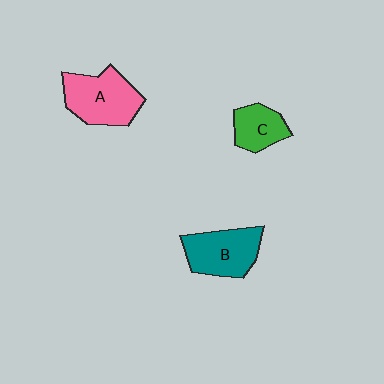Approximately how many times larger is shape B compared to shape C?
Approximately 1.6 times.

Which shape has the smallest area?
Shape C (green).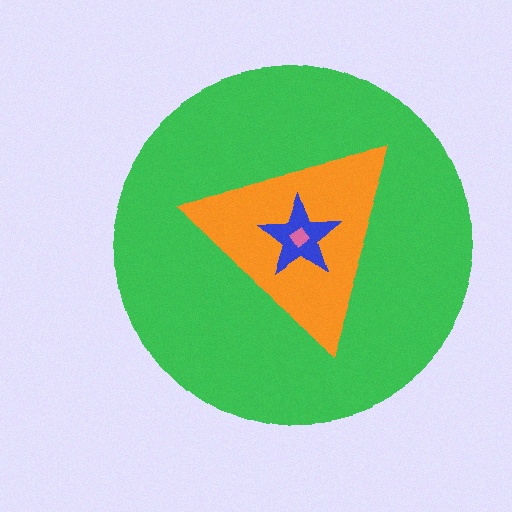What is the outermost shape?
The green circle.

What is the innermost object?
The pink diamond.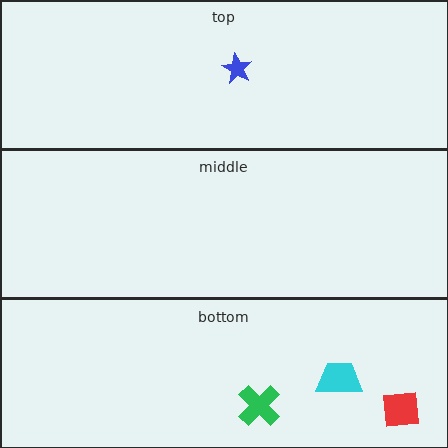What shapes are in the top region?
The blue star.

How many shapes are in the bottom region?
3.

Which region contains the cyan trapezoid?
The bottom region.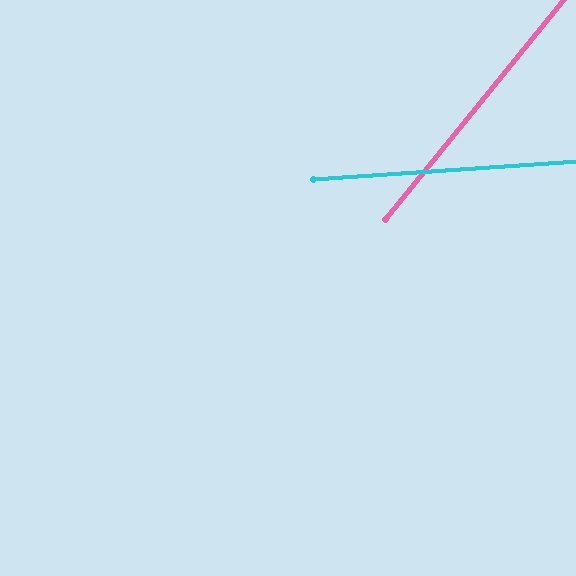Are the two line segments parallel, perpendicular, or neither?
Neither parallel nor perpendicular — they differ by about 47°.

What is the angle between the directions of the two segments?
Approximately 47 degrees.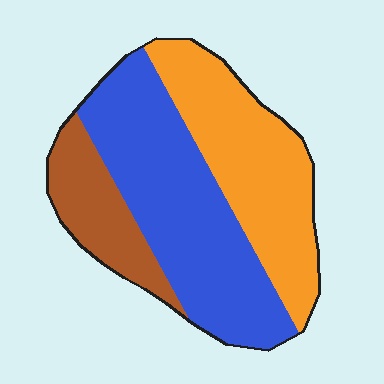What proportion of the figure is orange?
Orange takes up about three eighths (3/8) of the figure.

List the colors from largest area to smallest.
From largest to smallest: blue, orange, brown.